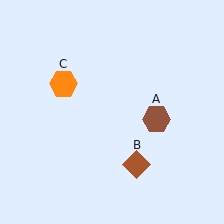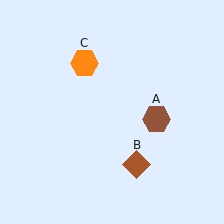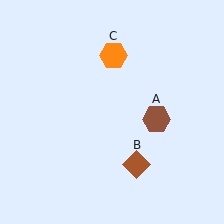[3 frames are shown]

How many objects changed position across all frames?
1 object changed position: orange hexagon (object C).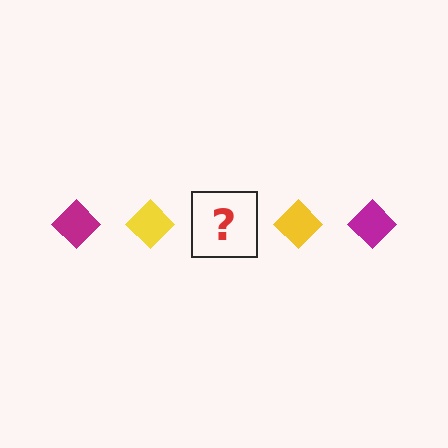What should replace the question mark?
The question mark should be replaced with a magenta diamond.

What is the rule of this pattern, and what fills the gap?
The rule is that the pattern cycles through magenta, yellow diamonds. The gap should be filled with a magenta diamond.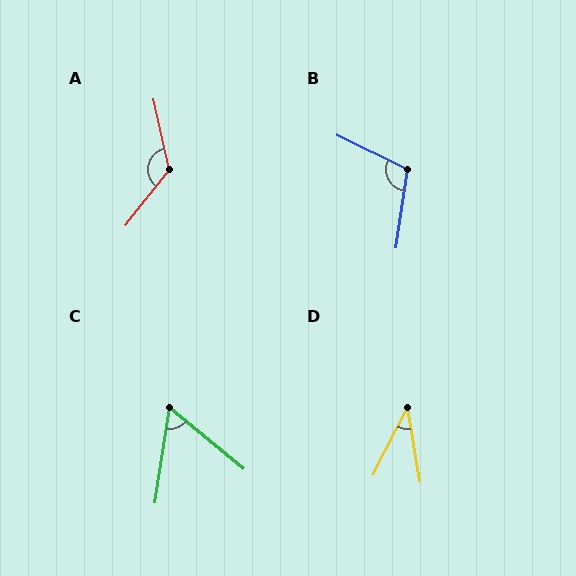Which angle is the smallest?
D, at approximately 37 degrees.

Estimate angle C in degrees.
Approximately 59 degrees.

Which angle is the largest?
A, at approximately 130 degrees.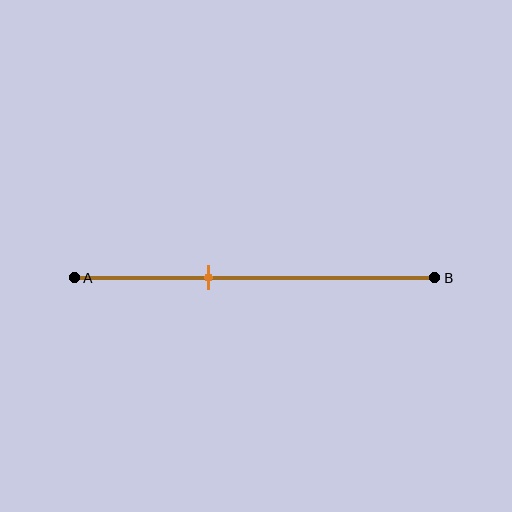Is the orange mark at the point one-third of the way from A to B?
No, the mark is at about 35% from A, not at the 33% one-third point.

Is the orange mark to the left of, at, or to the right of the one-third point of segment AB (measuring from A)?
The orange mark is to the right of the one-third point of segment AB.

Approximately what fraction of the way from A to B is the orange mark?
The orange mark is approximately 35% of the way from A to B.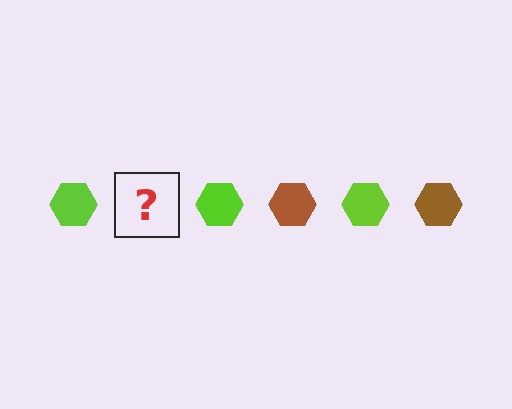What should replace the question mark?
The question mark should be replaced with a brown hexagon.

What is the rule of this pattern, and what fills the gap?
The rule is that the pattern cycles through lime, brown hexagons. The gap should be filled with a brown hexagon.